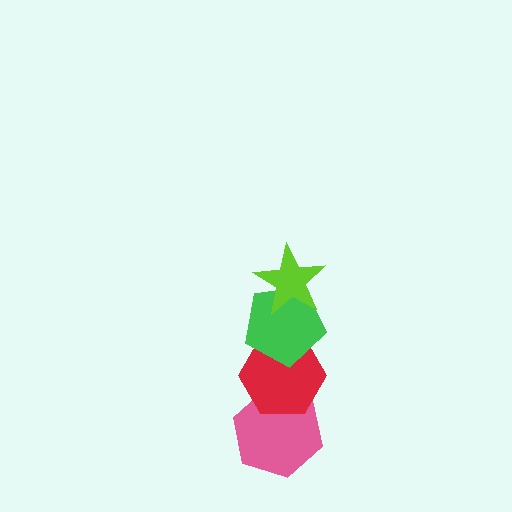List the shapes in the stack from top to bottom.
From top to bottom: the lime star, the green pentagon, the red hexagon, the pink hexagon.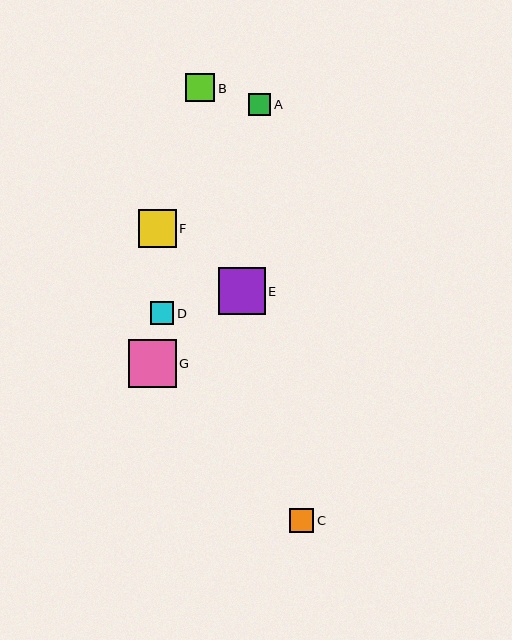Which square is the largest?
Square G is the largest with a size of approximately 48 pixels.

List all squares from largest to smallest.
From largest to smallest: G, E, F, B, C, D, A.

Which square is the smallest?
Square A is the smallest with a size of approximately 22 pixels.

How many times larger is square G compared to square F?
Square G is approximately 1.3 times the size of square F.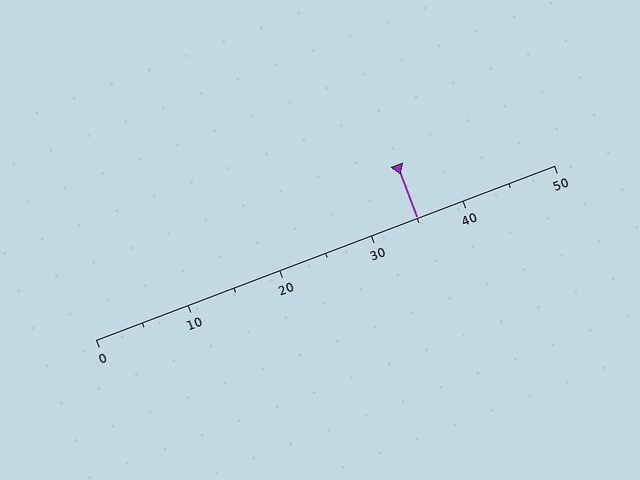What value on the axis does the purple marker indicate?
The marker indicates approximately 35.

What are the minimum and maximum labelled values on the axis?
The axis runs from 0 to 50.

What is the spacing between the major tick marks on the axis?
The major ticks are spaced 10 apart.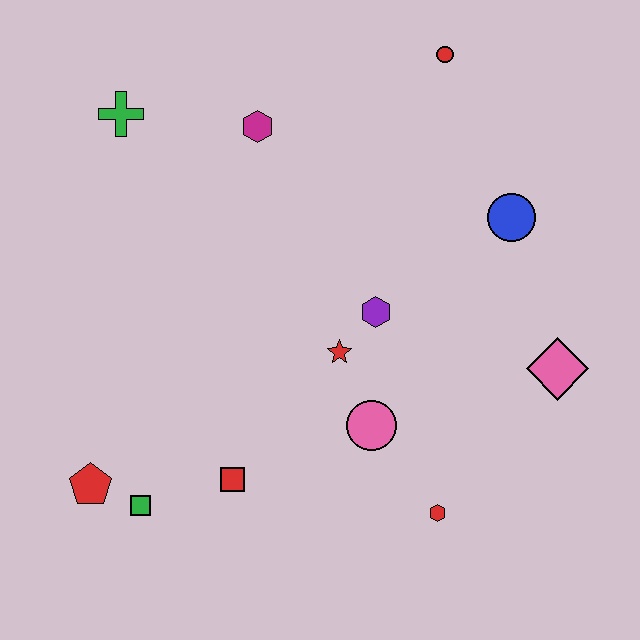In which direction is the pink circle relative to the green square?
The pink circle is to the right of the green square.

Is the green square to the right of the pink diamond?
No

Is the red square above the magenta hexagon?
No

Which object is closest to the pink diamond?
The blue circle is closest to the pink diamond.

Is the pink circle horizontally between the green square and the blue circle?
Yes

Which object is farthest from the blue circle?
The red pentagon is farthest from the blue circle.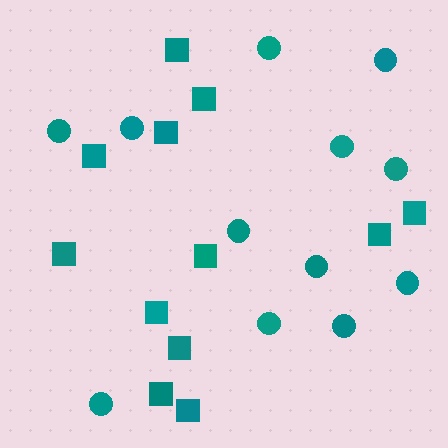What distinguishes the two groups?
There are 2 groups: one group of circles (12) and one group of squares (12).